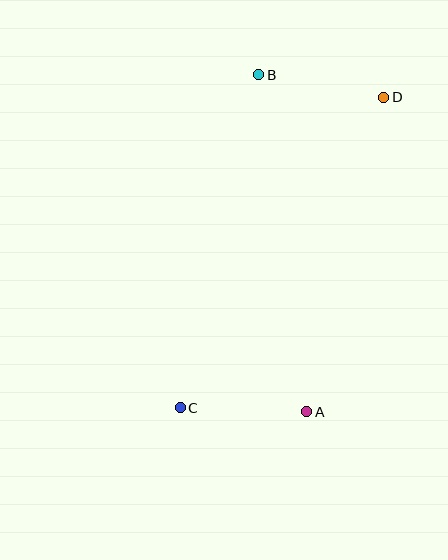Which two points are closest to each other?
Points A and C are closest to each other.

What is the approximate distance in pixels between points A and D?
The distance between A and D is approximately 324 pixels.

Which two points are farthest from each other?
Points C and D are farthest from each other.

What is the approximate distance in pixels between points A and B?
The distance between A and B is approximately 340 pixels.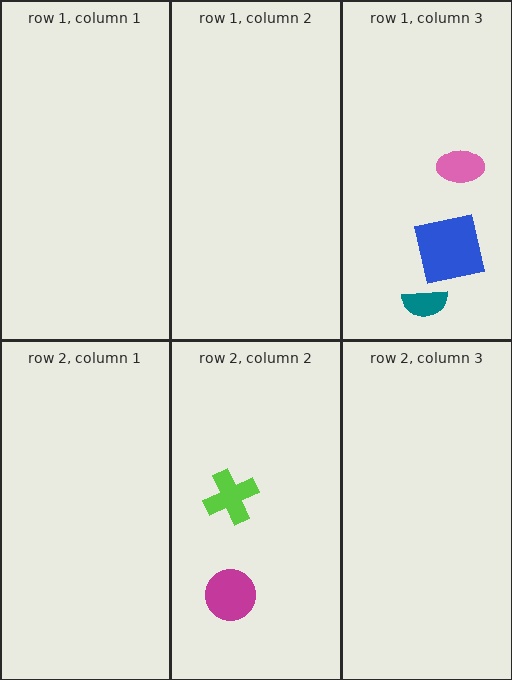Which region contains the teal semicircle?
The row 1, column 3 region.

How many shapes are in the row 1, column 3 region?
3.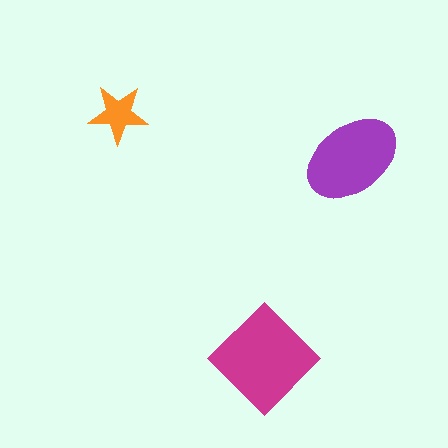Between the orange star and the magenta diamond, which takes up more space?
The magenta diamond.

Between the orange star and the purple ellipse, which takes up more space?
The purple ellipse.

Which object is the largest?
The magenta diamond.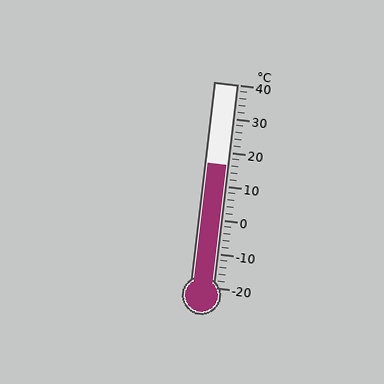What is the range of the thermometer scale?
The thermometer scale ranges from -20°C to 40°C.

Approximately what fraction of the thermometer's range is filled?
The thermometer is filled to approximately 60% of its range.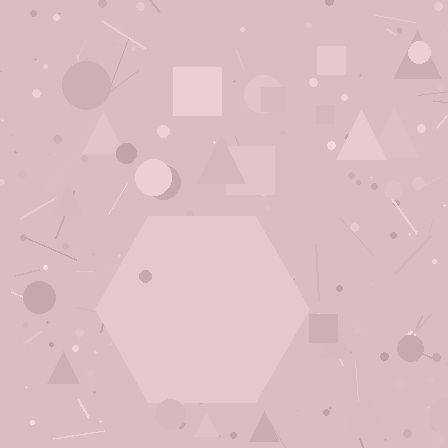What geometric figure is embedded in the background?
A hexagon is embedded in the background.